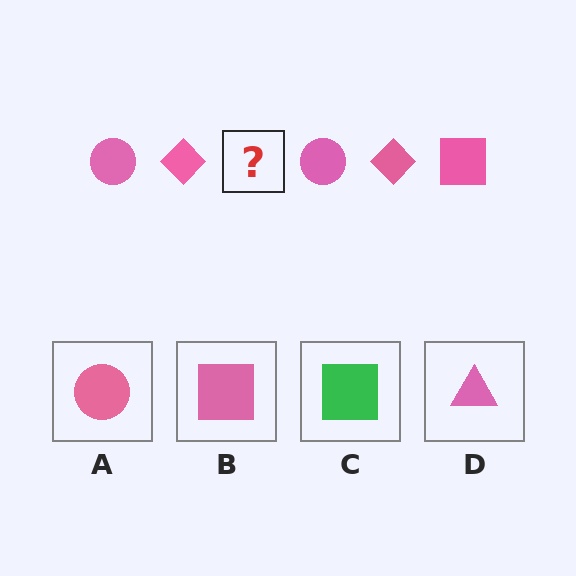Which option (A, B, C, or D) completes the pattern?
B.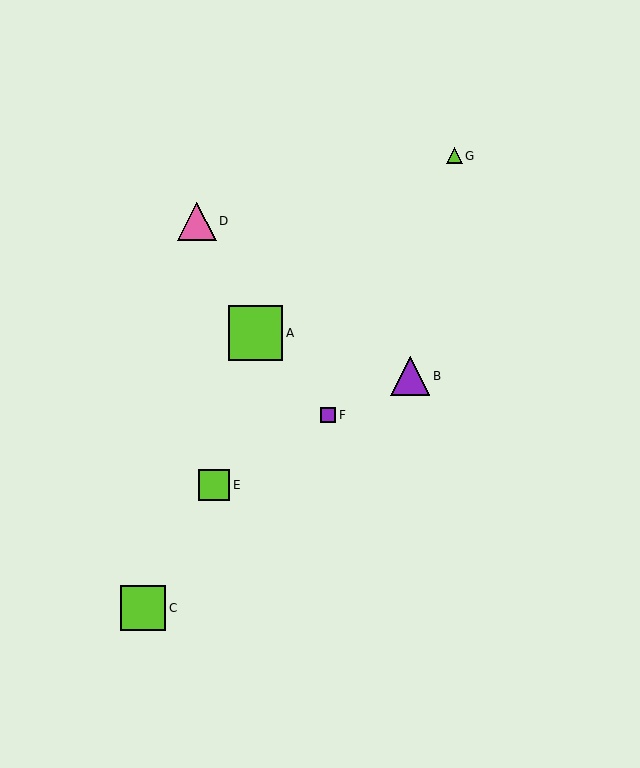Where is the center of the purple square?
The center of the purple square is at (328, 415).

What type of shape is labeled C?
Shape C is a lime square.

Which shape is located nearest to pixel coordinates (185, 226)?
The pink triangle (labeled D) at (197, 221) is nearest to that location.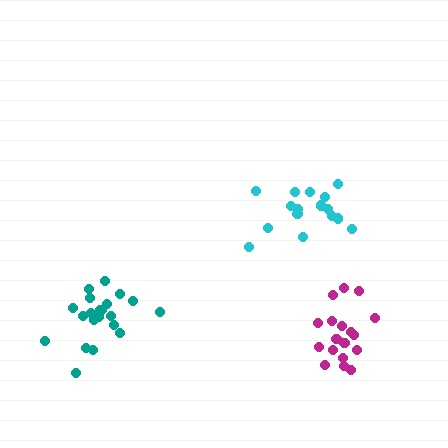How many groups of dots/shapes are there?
There are 3 groups.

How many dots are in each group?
Group 1: 21 dots, Group 2: 17 dots, Group 3: 18 dots (56 total).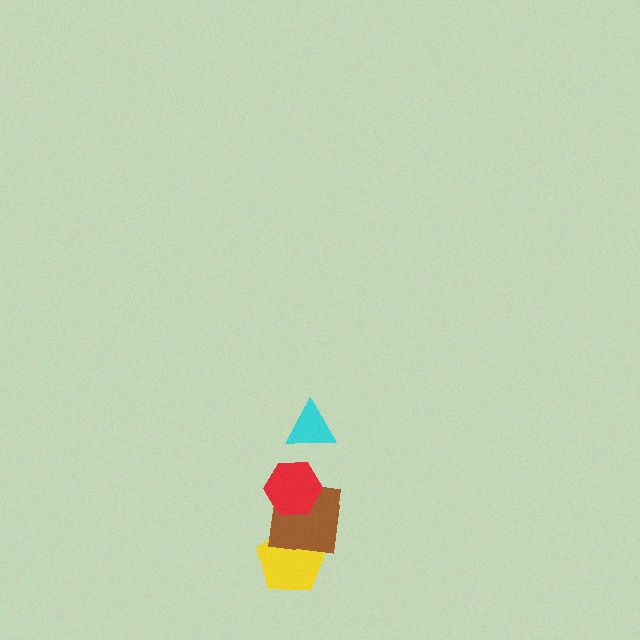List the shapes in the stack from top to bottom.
From top to bottom: the cyan triangle, the red hexagon, the brown square, the yellow pentagon.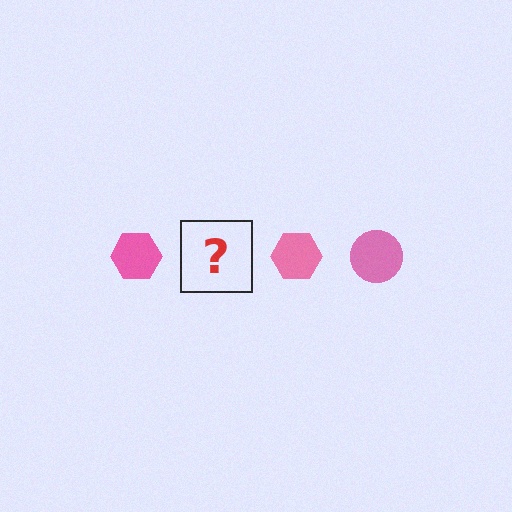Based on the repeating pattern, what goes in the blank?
The blank should be a pink circle.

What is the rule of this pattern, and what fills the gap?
The rule is that the pattern cycles through hexagon, circle shapes in pink. The gap should be filled with a pink circle.